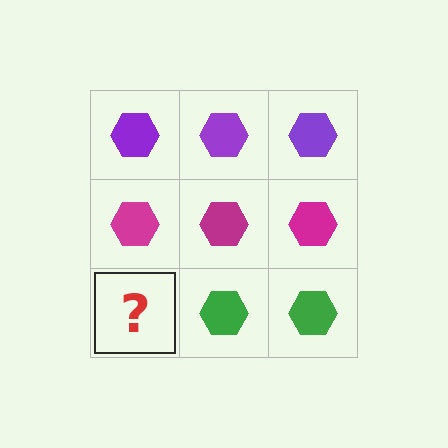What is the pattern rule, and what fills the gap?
The rule is that each row has a consistent color. The gap should be filled with a green hexagon.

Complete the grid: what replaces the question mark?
The question mark should be replaced with a green hexagon.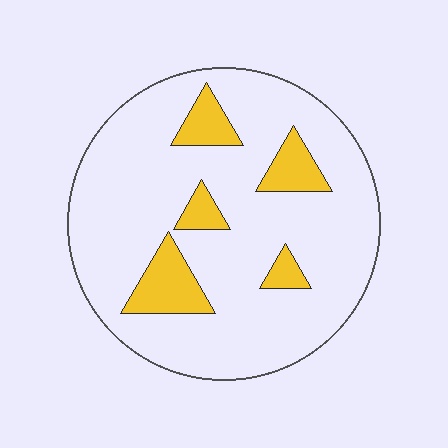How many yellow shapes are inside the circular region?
5.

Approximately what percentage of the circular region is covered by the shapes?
Approximately 15%.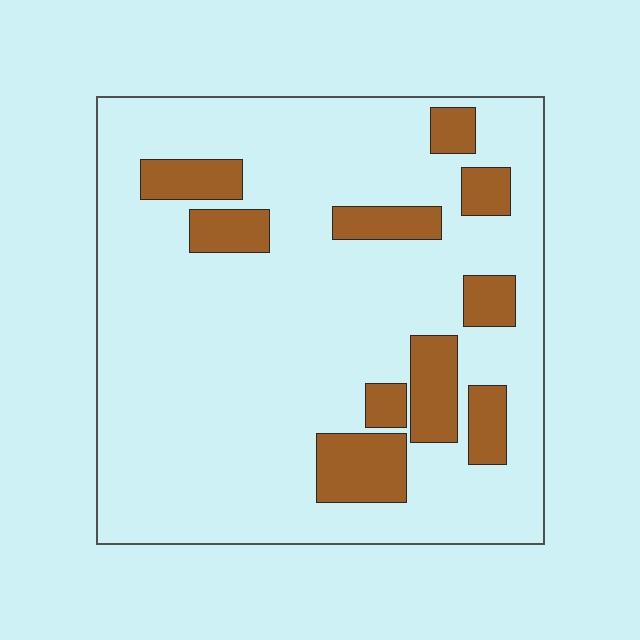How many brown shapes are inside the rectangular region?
10.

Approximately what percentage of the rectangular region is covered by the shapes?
Approximately 20%.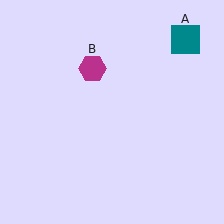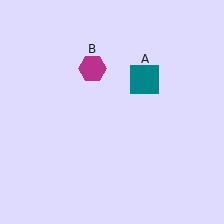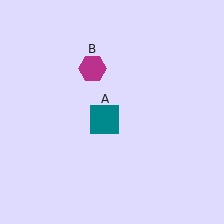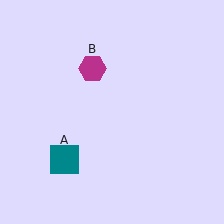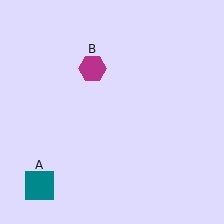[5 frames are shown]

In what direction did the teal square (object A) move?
The teal square (object A) moved down and to the left.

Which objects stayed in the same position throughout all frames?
Magenta hexagon (object B) remained stationary.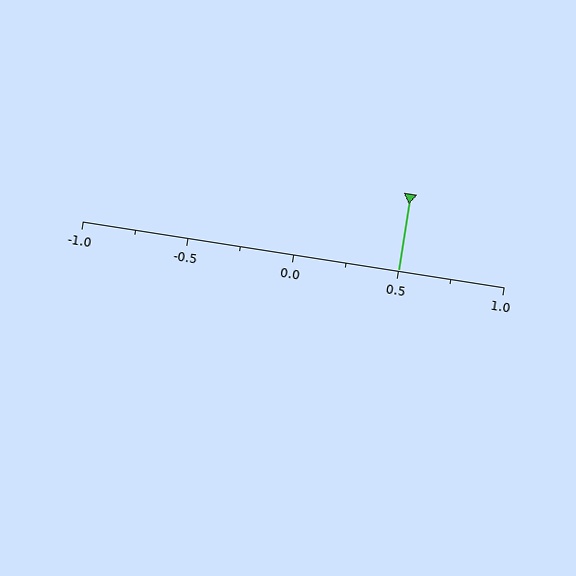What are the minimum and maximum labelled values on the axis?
The axis runs from -1.0 to 1.0.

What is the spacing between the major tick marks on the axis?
The major ticks are spaced 0.5 apart.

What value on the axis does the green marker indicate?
The marker indicates approximately 0.5.